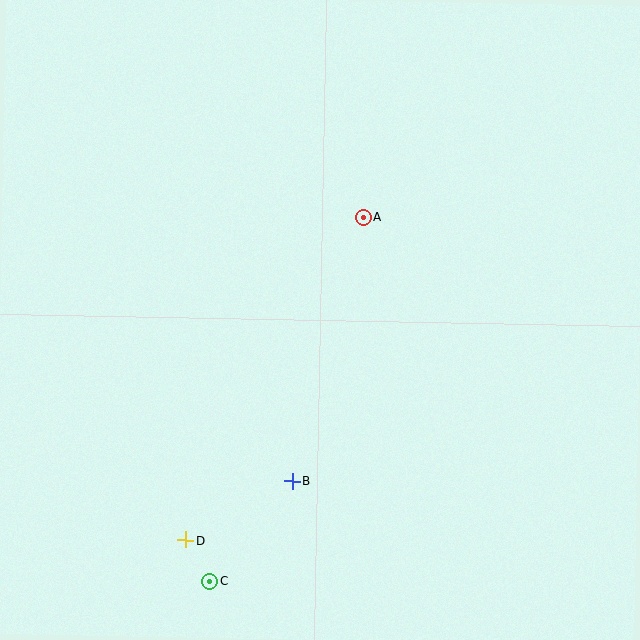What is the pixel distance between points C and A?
The distance between C and A is 395 pixels.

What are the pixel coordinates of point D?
Point D is at (186, 540).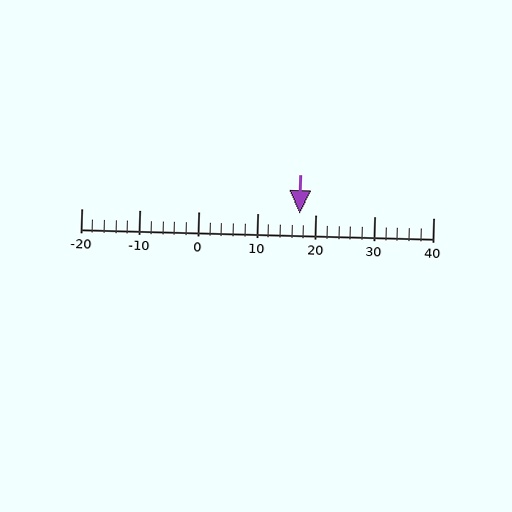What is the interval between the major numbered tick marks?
The major tick marks are spaced 10 units apart.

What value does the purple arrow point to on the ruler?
The purple arrow points to approximately 17.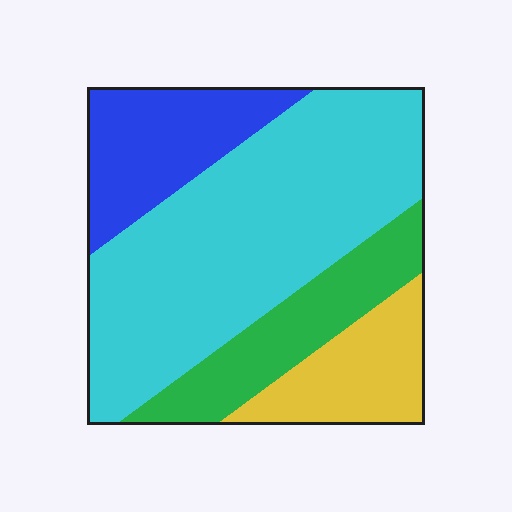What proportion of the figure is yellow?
Yellow takes up about one eighth (1/8) of the figure.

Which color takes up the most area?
Cyan, at roughly 50%.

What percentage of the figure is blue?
Blue covers roughly 15% of the figure.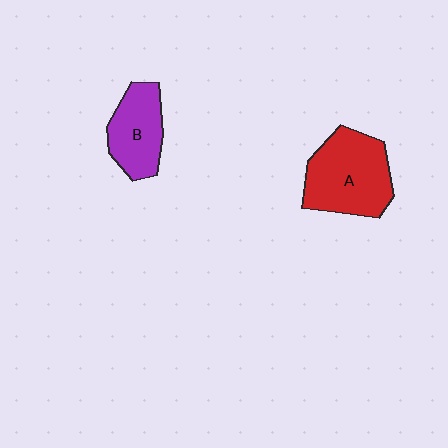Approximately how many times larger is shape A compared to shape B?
Approximately 1.5 times.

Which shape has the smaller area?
Shape B (purple).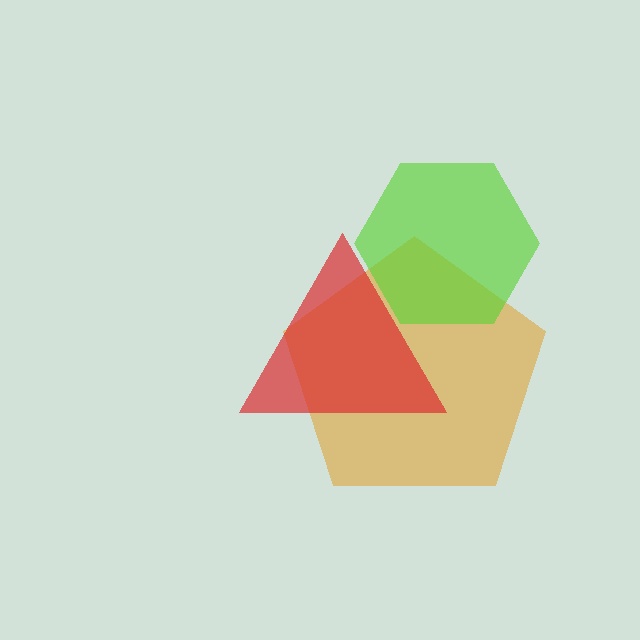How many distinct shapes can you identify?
There are 3 distinct shapes: an orange pentagon, a lime hexagon, a red triangle.